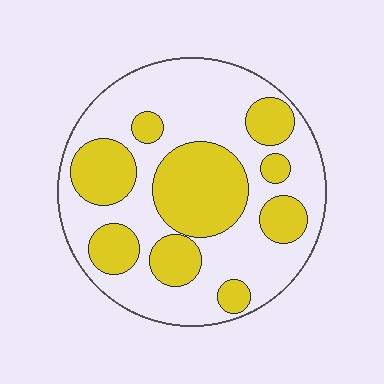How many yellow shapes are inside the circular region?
9.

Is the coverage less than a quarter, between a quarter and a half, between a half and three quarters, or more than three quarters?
Between a quarter and a half.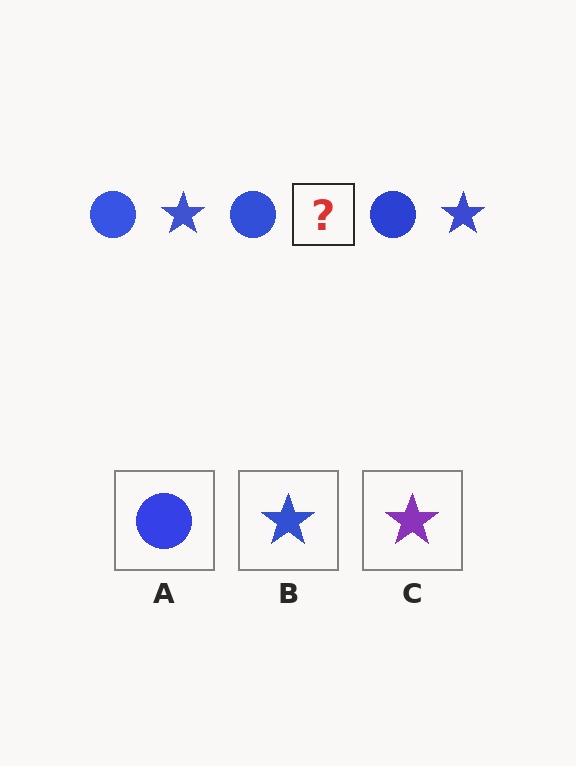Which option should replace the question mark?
Option B.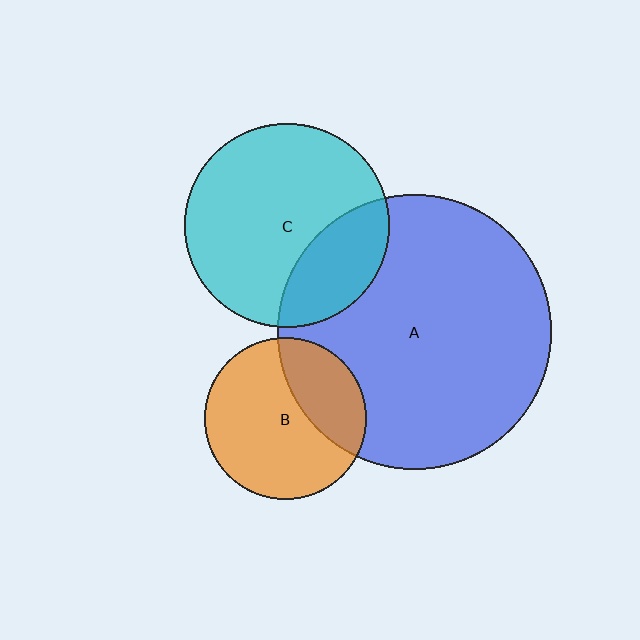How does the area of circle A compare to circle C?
Approximately 1.8 times.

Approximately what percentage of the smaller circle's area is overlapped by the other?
Approximately 30%.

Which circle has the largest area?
Circle A (blue).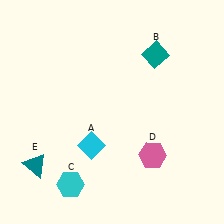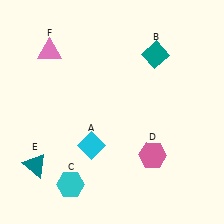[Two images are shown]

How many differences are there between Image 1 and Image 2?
There is 1 difference between the two images.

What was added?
A pink triangle (F) was added in Image 2.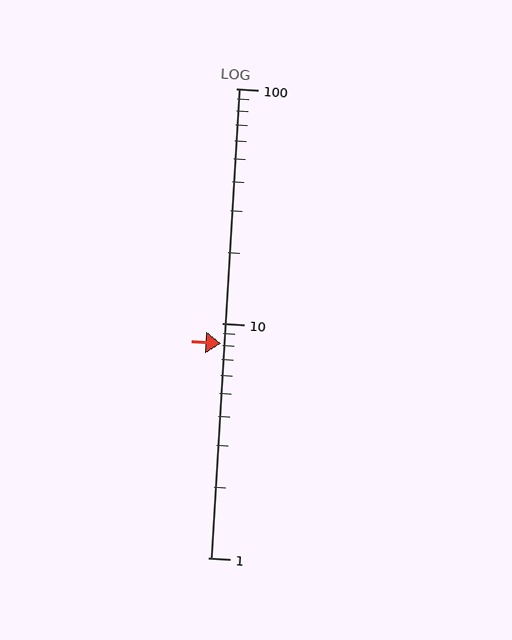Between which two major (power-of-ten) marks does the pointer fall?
The pointer is between 1 and 10.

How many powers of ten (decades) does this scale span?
The scale spans 2 decades, from 1 to 100.